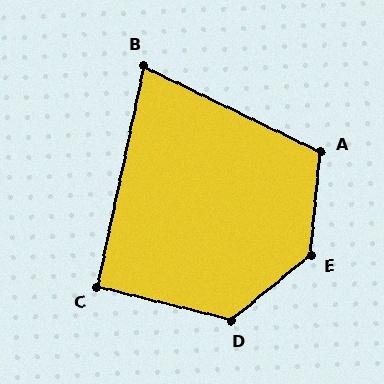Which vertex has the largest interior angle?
E, at approximately 135 degrees.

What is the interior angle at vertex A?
Approximately 110 degrees (obtuse).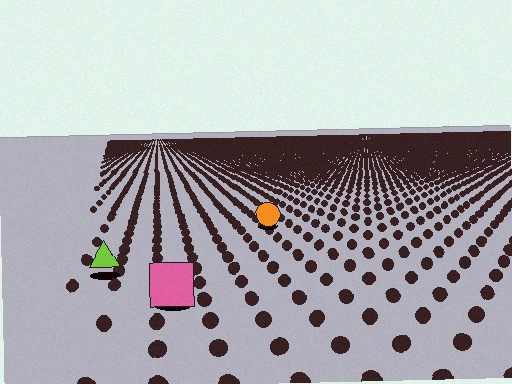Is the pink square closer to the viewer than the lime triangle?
Yes. The pink square is closer — you can tell from the texture gradient: the ground texture is coarser near it.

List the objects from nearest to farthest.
From nearest to farthest: the pink square, the lime triangle, the orange circle.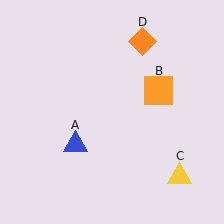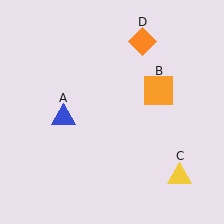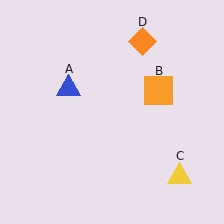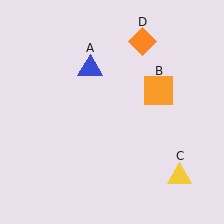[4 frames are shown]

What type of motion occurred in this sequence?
The blue triangle (object A) rotated clockwise around the center of the scene.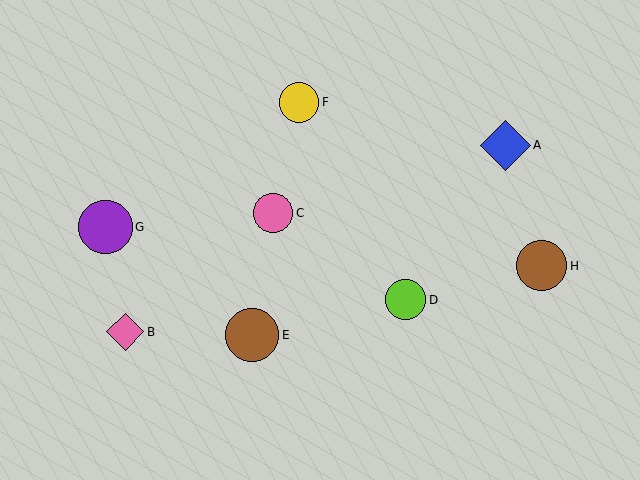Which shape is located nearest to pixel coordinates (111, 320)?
The pink diamond (labeled B) at (125, 332) is nearest to that location.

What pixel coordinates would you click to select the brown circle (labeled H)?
Click at (541, 266) to select the brown circle H.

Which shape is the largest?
The brown circle (labeled E) is the largest.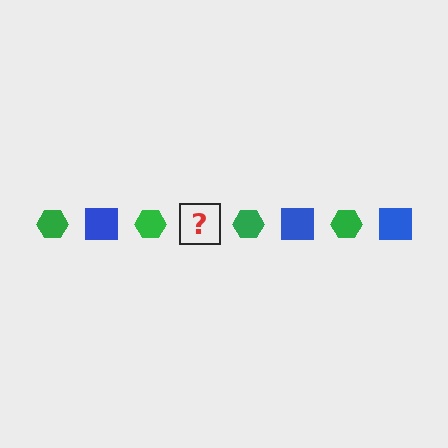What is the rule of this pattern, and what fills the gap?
The rule is that the pattern alternates between green hexagon and blue square. The gap should be filled with a blue square.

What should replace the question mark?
The question mark should be replaced with a blue square.